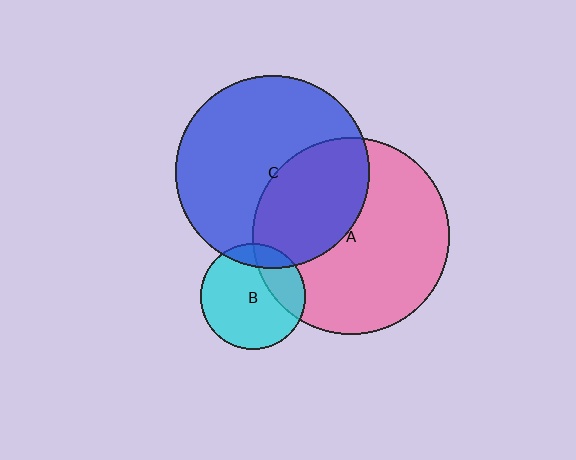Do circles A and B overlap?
Yes.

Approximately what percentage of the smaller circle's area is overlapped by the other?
Approximately 25%.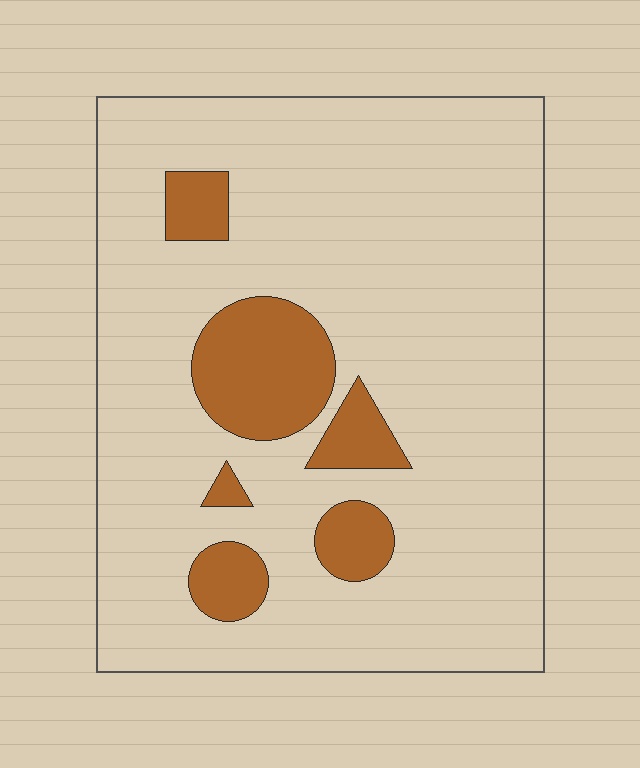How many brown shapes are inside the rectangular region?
6.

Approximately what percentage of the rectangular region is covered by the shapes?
Approximately 15%.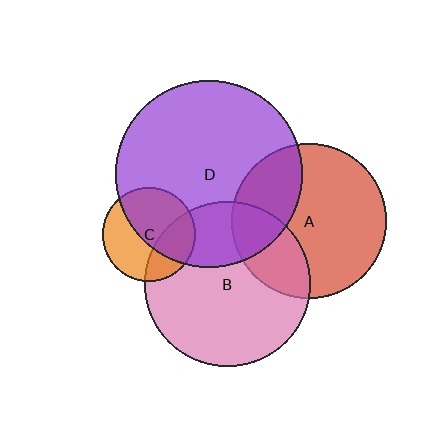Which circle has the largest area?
Circle D (purple).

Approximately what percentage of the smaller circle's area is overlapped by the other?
Approximately 30%.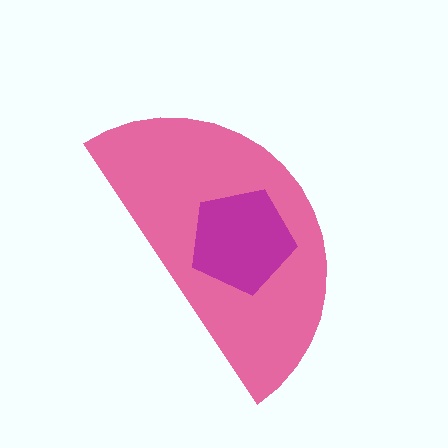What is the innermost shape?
The magenta pentagon.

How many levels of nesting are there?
2.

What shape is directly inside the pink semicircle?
The magenta pentagon.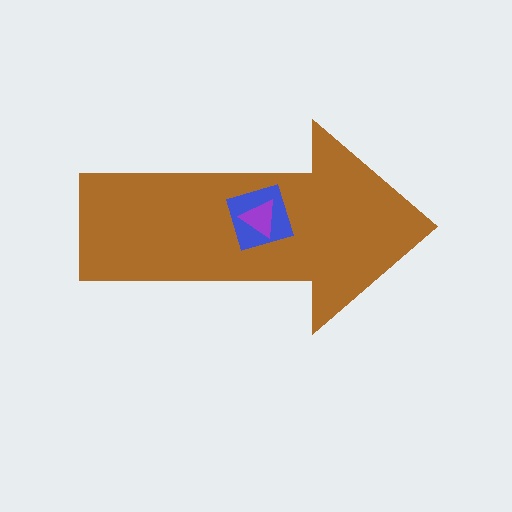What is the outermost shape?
The brown arrow.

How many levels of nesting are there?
3.